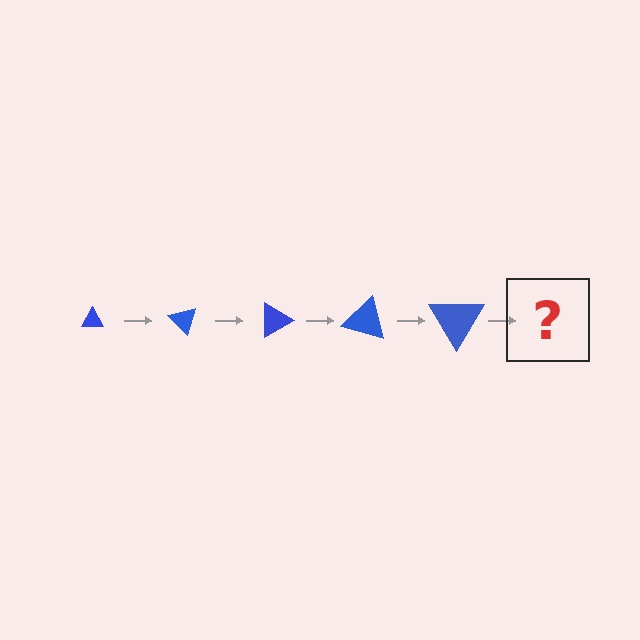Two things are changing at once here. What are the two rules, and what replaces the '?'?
The two rules are that the triangle grows larger each step and it rotates 45 degrees each step. The '?' should be a triangle, larger than the previous one and rotated 225 degrees from the start.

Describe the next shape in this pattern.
It should be a triangle, larger than the previous one and rotated 225 degrees from the start.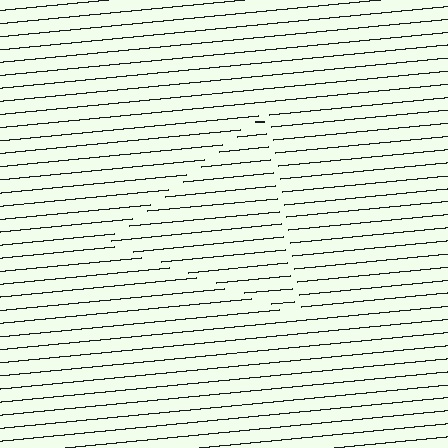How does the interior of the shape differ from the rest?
The interior of the shape contains the same grating, shifted by half a period — the contour is defined by the phase discontinuity where line-ends from the inner and outer gratings abut.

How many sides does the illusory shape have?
3 sides — the line-ends trace a triangle.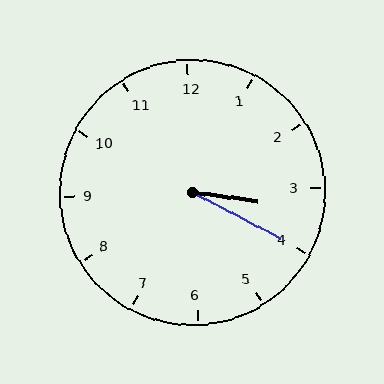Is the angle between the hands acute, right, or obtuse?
It is acute.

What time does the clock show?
3:20.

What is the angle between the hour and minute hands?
Approximately 20 degrees.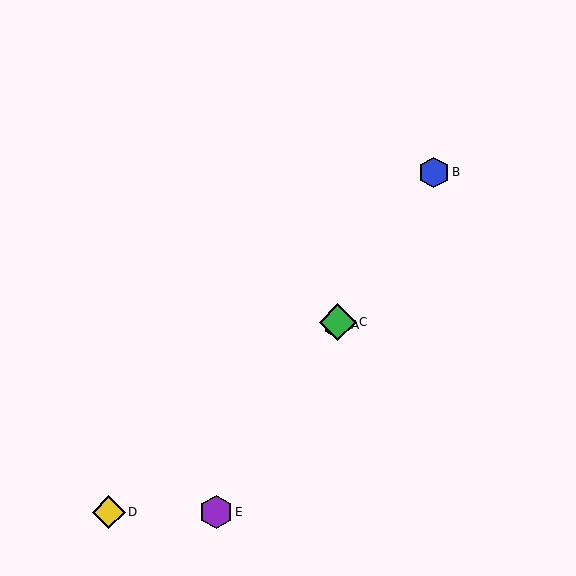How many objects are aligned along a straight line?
4 objects (A, B, C, E) are aligned along a straight line.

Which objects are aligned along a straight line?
Objects A, B, C, E are aligned along a straight line.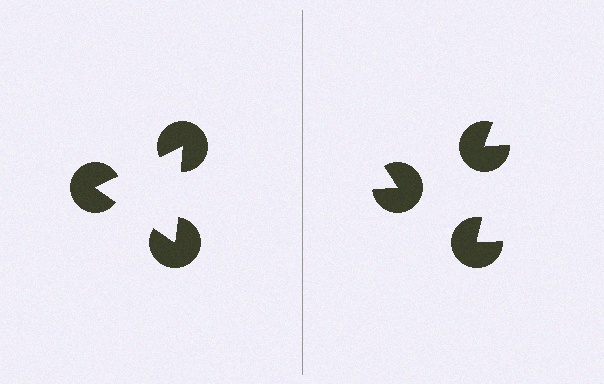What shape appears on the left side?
An illusory triangle.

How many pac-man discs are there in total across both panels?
6 — 3 on each side.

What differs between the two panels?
The pac-man discs are positioned identically on both sides; only the wedge orientations differ. On the left they align to a triangle; on the right they are misaligned.